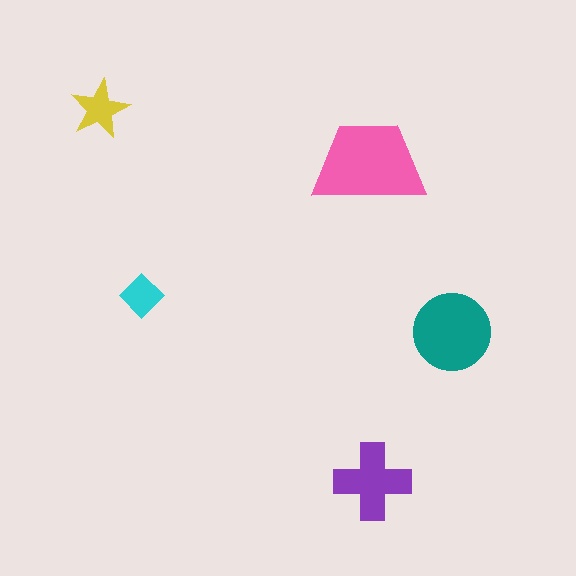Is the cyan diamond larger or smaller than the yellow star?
Smaller.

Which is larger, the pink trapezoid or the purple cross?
The pink trapezoid.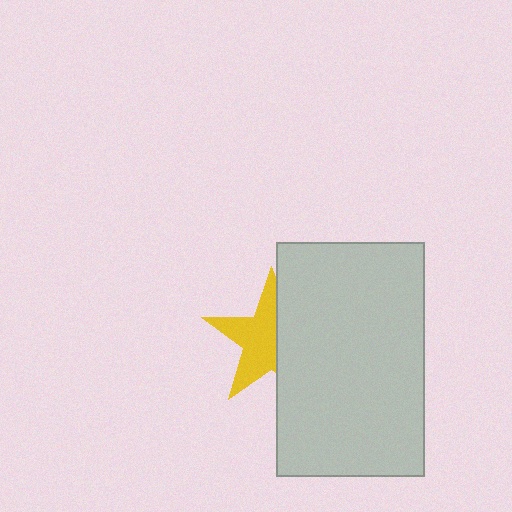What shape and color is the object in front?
The object in front is a light gray rectangle.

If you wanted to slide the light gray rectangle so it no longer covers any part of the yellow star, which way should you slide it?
Slide it right — that is the most direct way to separate the two shapes.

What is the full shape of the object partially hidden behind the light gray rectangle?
The partially hidden object is a yellow star.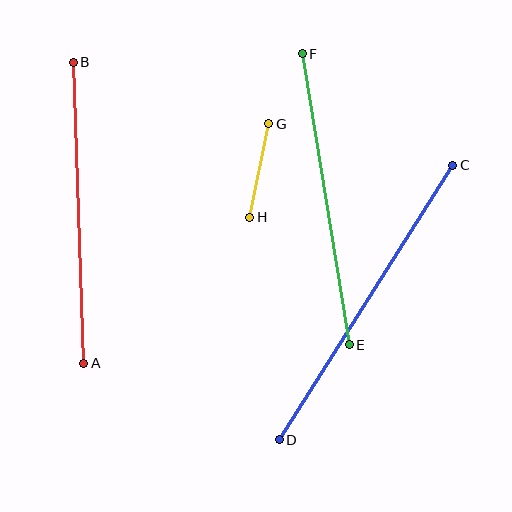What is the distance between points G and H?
The distance is approximately 95 pixels.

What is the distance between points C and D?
The distance is approximately 325 pixels.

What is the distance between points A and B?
The distance is approximately 301 pixels.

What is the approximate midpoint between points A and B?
The midpoint is at approximately (79, 213) pixels.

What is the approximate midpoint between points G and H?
The midpoint is at approximately (259, 171) pixels.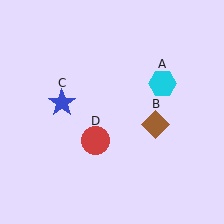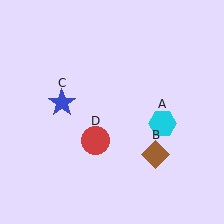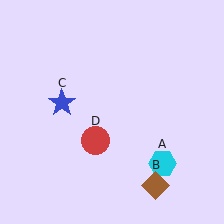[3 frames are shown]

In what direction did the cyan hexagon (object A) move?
The cyan hexagon (object A) moved down.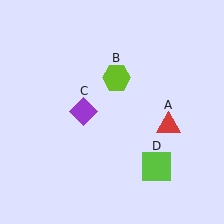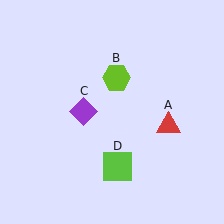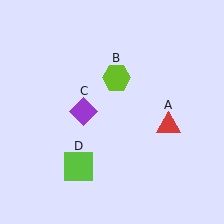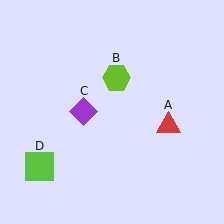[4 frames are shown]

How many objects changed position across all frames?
1 object changed position: lime square (object D).